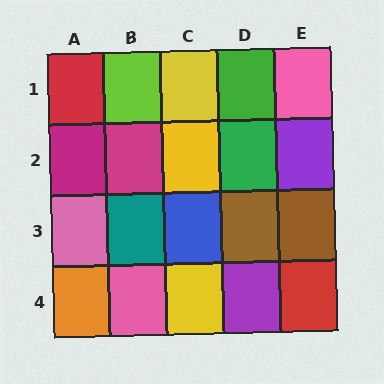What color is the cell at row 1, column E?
Pink.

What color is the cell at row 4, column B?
Pink.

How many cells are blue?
1 cell is blue.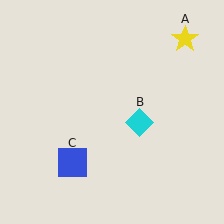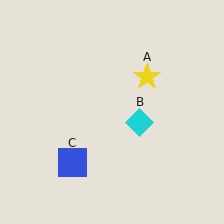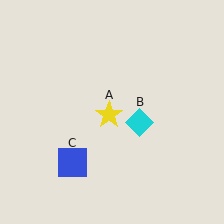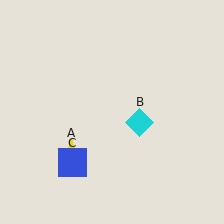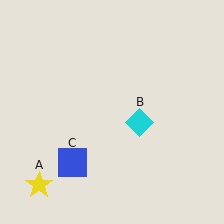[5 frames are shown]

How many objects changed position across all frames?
1 object changed position: yellow star (object A).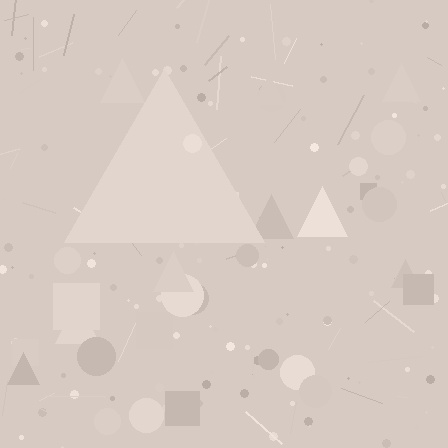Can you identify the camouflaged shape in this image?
The camouflaged shape is a triangle.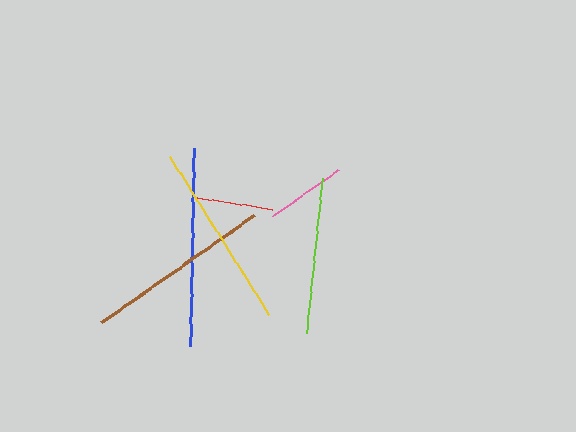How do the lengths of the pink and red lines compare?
The pink and red lines are approximately the same length.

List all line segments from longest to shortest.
From longest to shortest: blue, yellow, brown, lime, pink, red.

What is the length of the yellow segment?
The yellow segment is approximately 187 pixels long.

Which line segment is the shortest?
The red line is the shortest at approximately 76 pixels.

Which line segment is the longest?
The blue line is the longest at approximately 198 pixels.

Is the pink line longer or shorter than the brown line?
The brown line is longer than the pink line.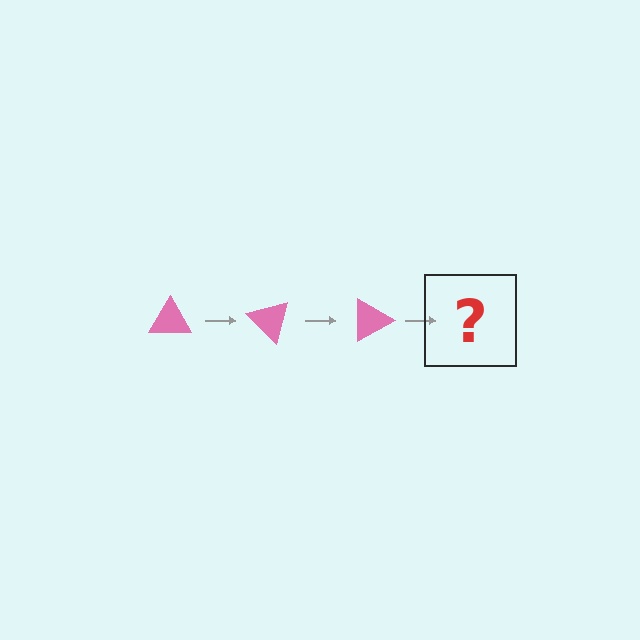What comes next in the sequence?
The next element should be a pink triangle rotated 135 degrees.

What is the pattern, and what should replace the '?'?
The pattern is that the triangle rotates 45 degrees each step. The '?' should be a pink triangle rotated 135 degrees.